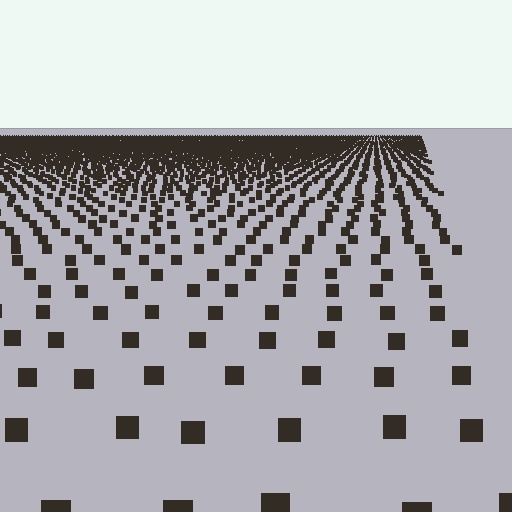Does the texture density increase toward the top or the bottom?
Density increases toward the top.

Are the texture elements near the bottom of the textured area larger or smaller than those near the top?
Larger. Near the bottom, elements are closer to the viewer and appear at a bigger on-screen size.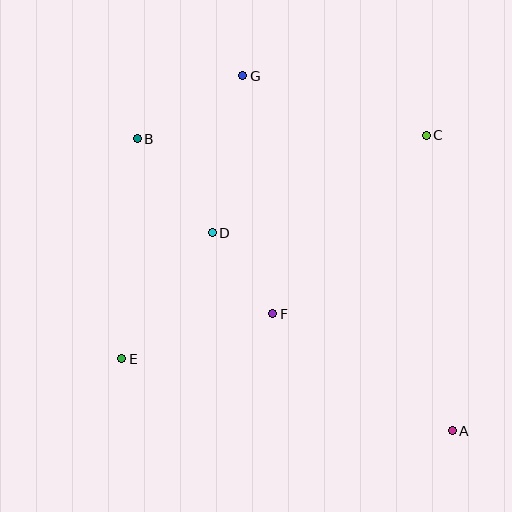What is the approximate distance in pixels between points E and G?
The distance between E and G is approximately 308 pixels.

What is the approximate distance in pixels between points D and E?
The distance between D and E is approximately 155 pixels.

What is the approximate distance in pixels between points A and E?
The distance between A and E is approximately 338 pixels.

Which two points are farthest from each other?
Points A and B are farthest from each other.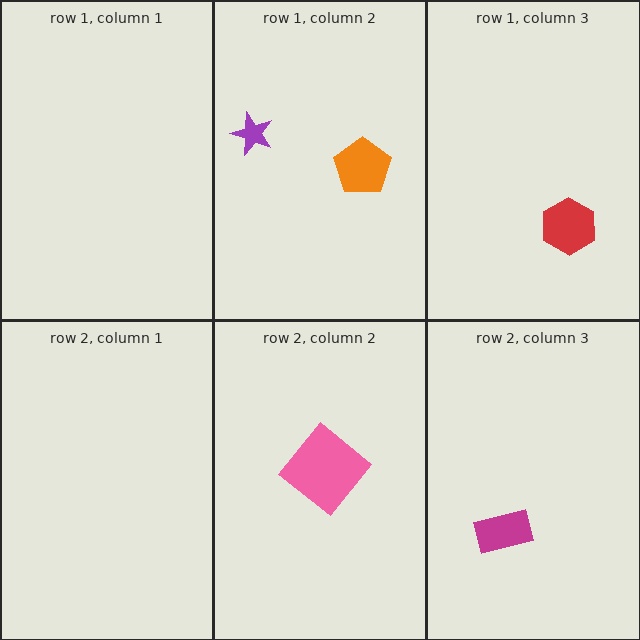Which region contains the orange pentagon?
The row 1, column 2 region.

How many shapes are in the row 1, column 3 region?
1.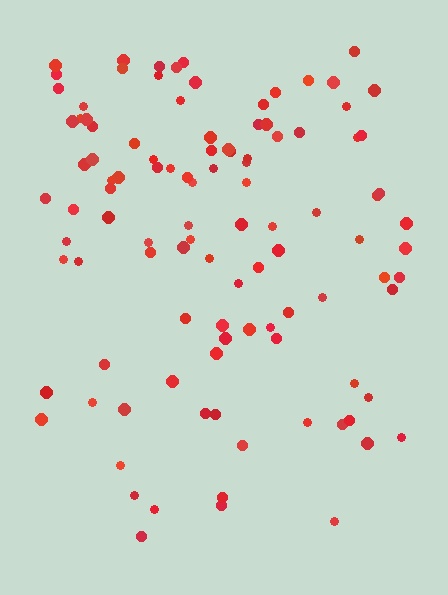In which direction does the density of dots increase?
From bottom to top, with the top side densest.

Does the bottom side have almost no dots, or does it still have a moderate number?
Still a moderate number, just noticeably fewer than the top.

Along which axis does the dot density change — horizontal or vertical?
Vertical.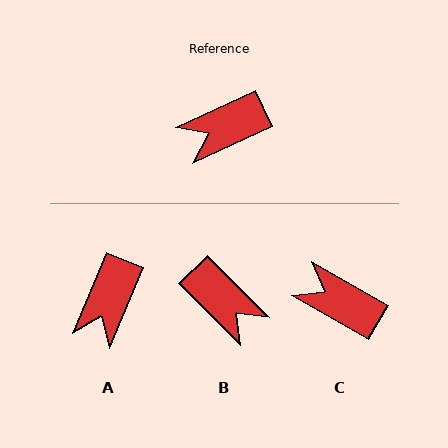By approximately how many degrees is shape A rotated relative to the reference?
Approximately 42 degrees counter-clockwise.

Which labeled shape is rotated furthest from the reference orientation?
B, about 110 degrees away.